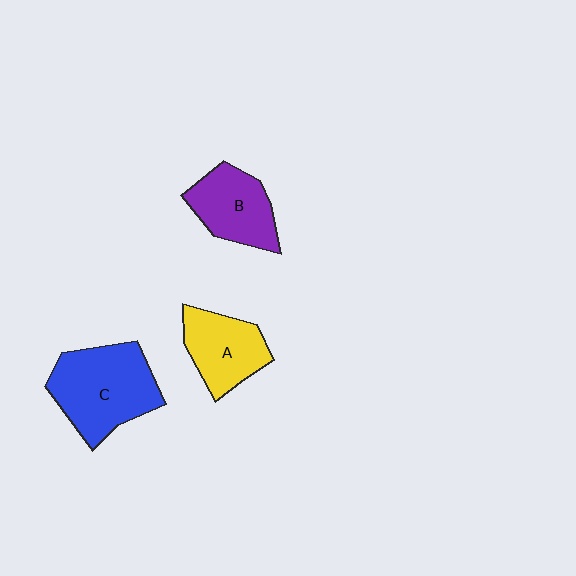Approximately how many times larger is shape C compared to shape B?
Approximately 1.5 times.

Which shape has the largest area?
Shape C (blue).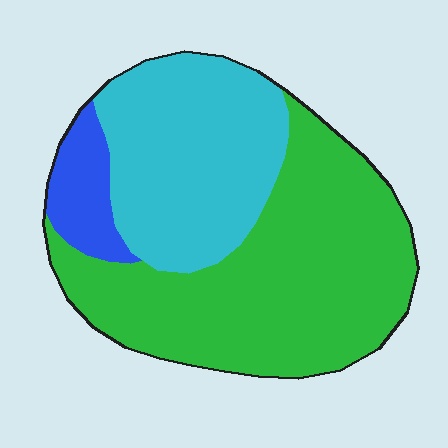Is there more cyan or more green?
Green.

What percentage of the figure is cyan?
Cyan covers 36% of the figure.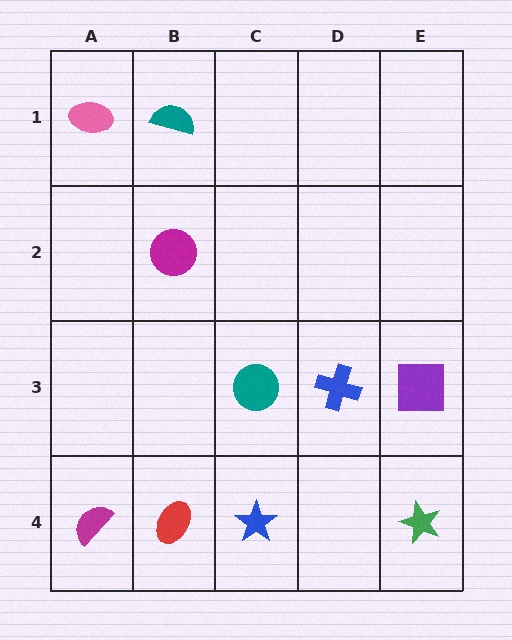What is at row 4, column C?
A blue star.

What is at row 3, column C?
A teal circle.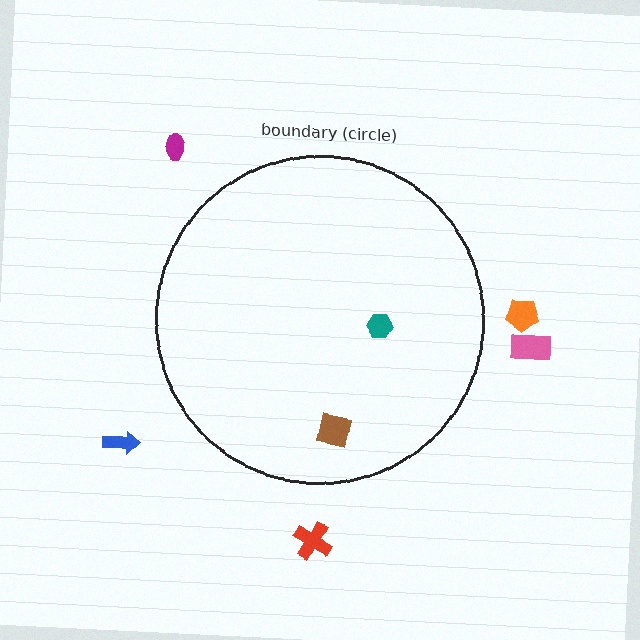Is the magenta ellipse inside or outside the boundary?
Outside.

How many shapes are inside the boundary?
2 inside, 5 outside.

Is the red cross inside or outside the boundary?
Outside.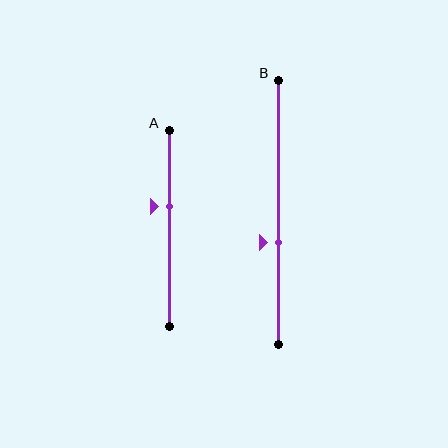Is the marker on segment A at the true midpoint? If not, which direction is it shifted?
No, the marker on segment A is shifted upward by about 11% of the segment length.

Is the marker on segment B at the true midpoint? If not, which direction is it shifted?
No, the marker on segment B is shifted downward by about 11% of the segment length.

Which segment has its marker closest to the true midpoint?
Segment A has its marker closest to the true midpoint.